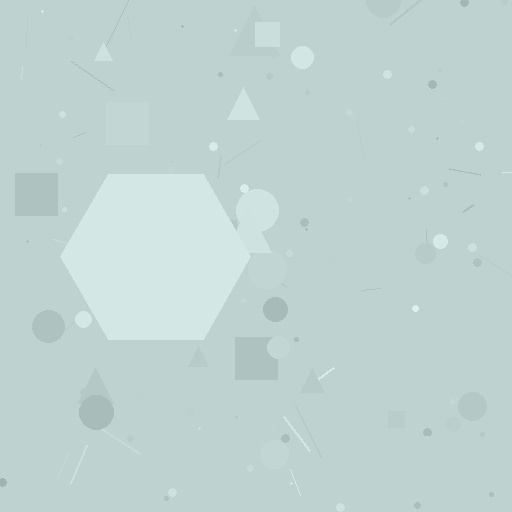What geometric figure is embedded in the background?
A hexagon is embedded in the background.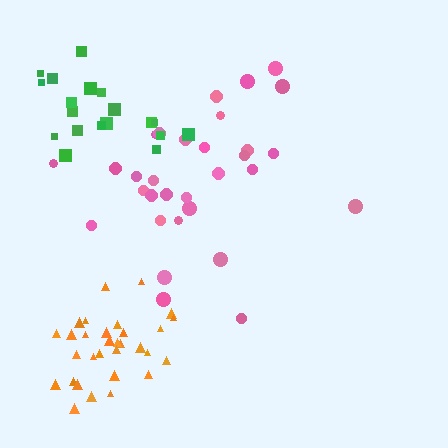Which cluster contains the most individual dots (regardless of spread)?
Orange (31).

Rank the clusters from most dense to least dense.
orange, green, pink.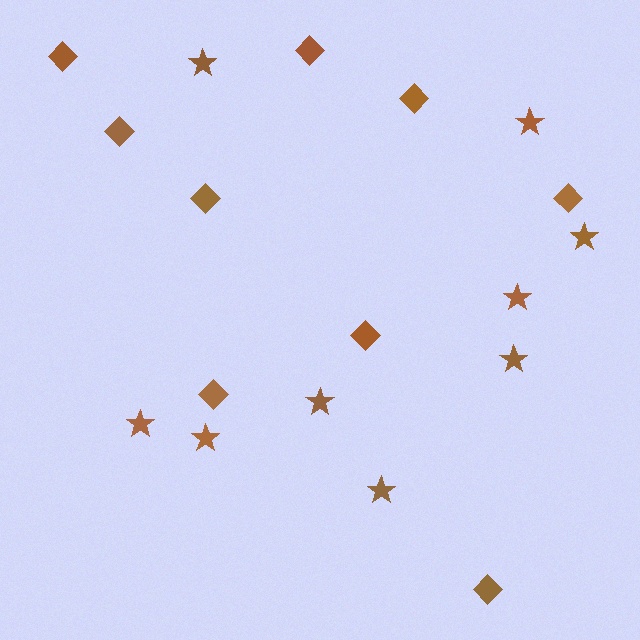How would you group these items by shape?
There are 2 groups: one group of diamonds (9) and one group of stars (9).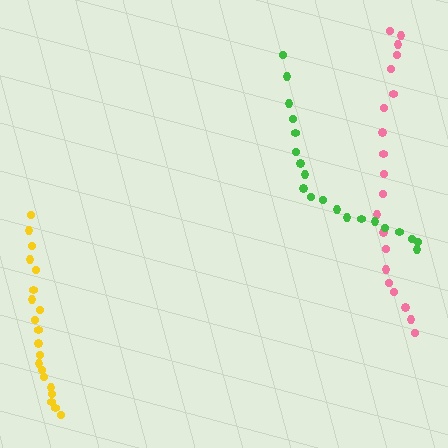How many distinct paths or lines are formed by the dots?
There are 3 distinct paths.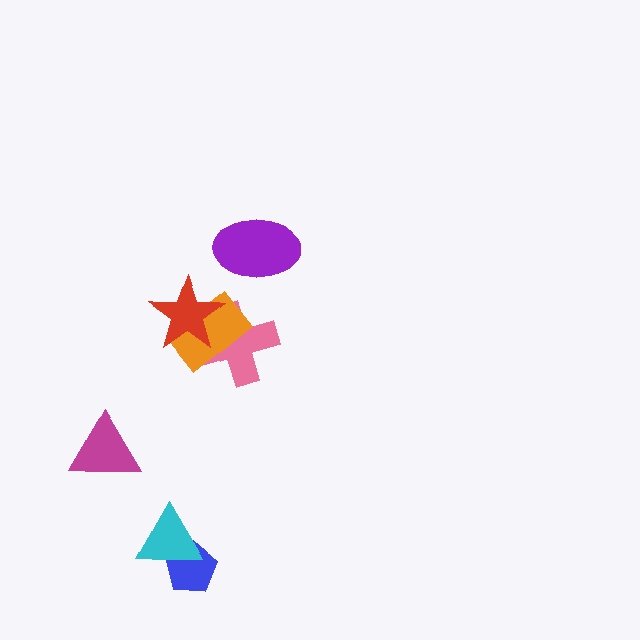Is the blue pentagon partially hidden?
Yes, it is partially covered by another shape.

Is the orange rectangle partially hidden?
Yes, it is partially covered by another shape.